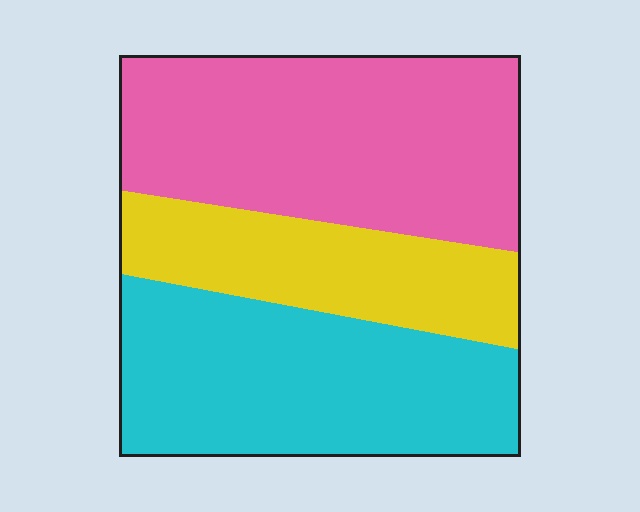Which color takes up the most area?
Pink, at roughly 40%.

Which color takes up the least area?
Yellow, at roughly 20%.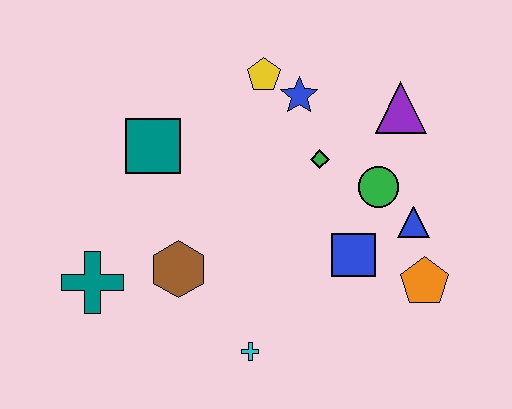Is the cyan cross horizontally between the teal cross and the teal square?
No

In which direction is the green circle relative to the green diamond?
The green circle is to the right of the green diamond.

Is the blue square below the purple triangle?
Yes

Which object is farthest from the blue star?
The teal cross is farthest from the blue star.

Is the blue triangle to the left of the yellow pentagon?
No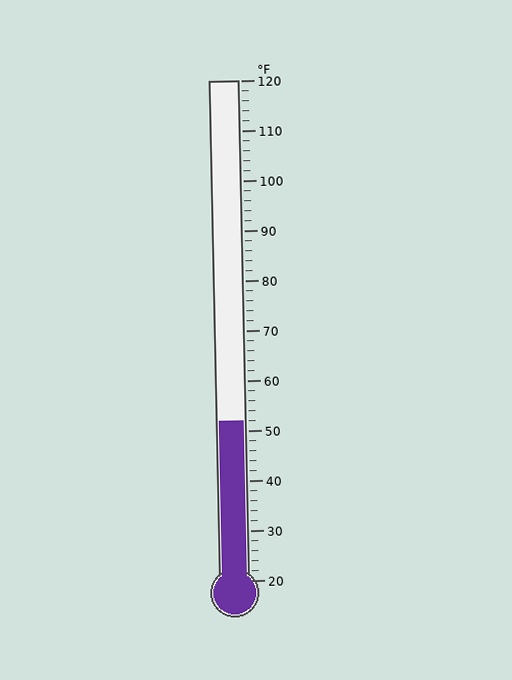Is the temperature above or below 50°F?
The temperature is above 50°F.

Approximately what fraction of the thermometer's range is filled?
The thermometer is filled to approximately 30% of its range.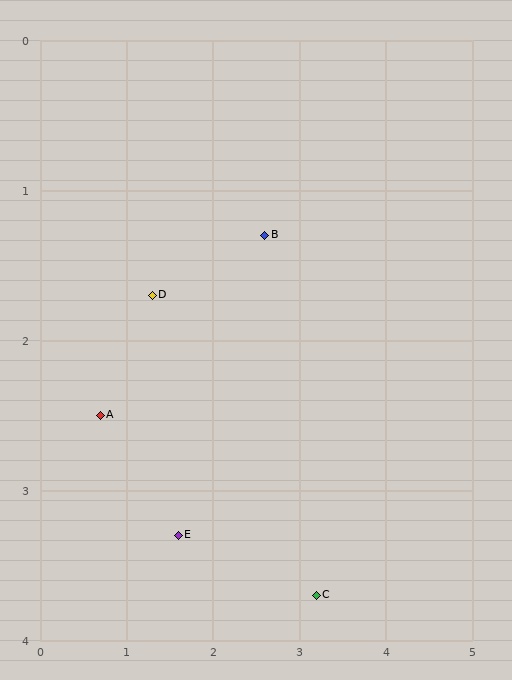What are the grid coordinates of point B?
Point B is at approximately (2.6, 1.3).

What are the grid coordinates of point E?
Point E is at approximately (1.6, 3.3).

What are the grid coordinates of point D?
Point D is at approximately (1.3, 1.7).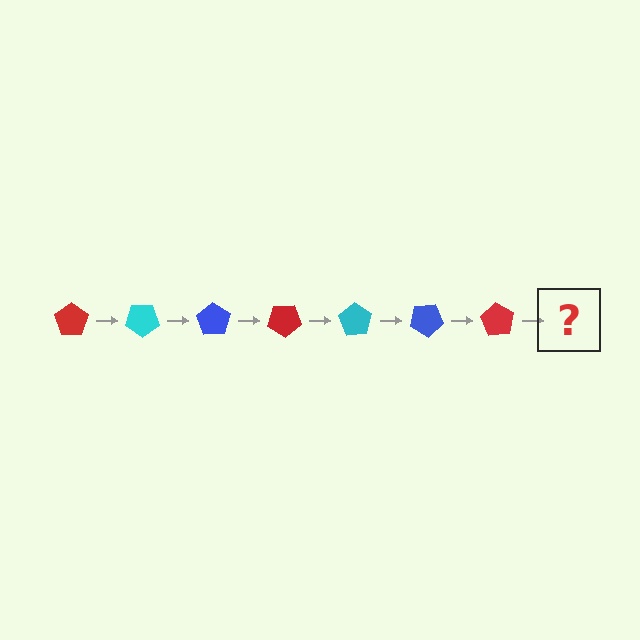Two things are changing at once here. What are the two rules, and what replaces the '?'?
The two rules are that it rotates 35 degrees each step and the color cycles through red, cyan, and blue. The '?' should be a cyan pentagon, rotated 245 degrees from the start.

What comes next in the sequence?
The next element should be a cyan pentagon, rotated 245 degrees from the start.